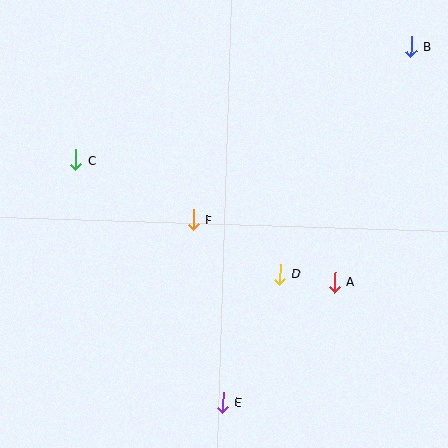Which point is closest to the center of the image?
Point F at (193, 220) is closest to the center.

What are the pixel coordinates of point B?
Point B is at (411, 46).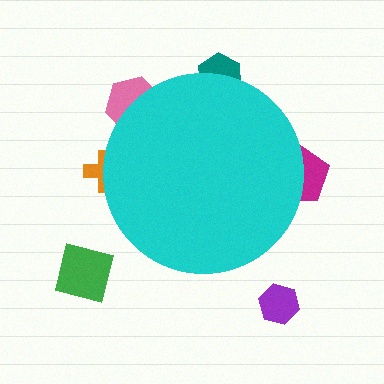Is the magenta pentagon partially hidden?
Yes, the magenta pentagon is partially hidden behind the cyan circle.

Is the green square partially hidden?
No, the green square is fully visible.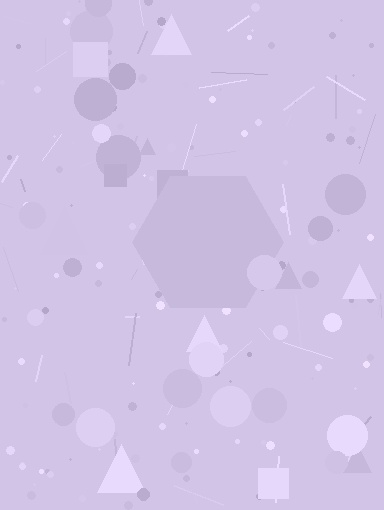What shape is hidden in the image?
A hexagon is hidden in the image.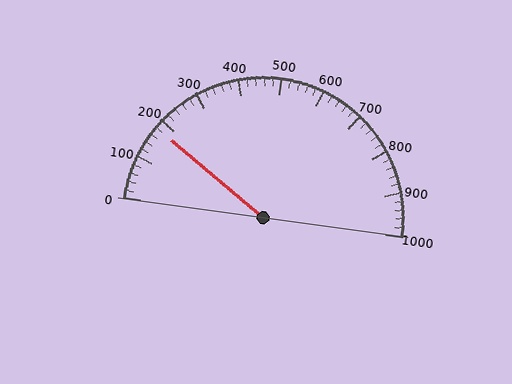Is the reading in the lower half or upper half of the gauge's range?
The reading is in the lower half of the range (0 to 1000).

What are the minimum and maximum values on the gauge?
The gauge ranges from 0 to 1000.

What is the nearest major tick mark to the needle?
The nearest major tick mark is 200.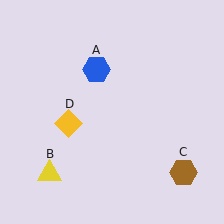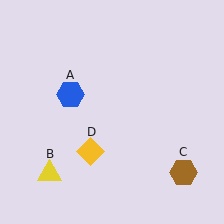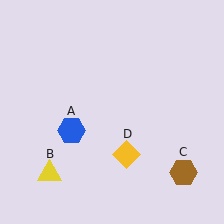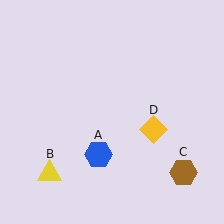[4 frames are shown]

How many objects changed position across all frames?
2 objects changed position: blue hexagon (object A), yellow diamond (object D).